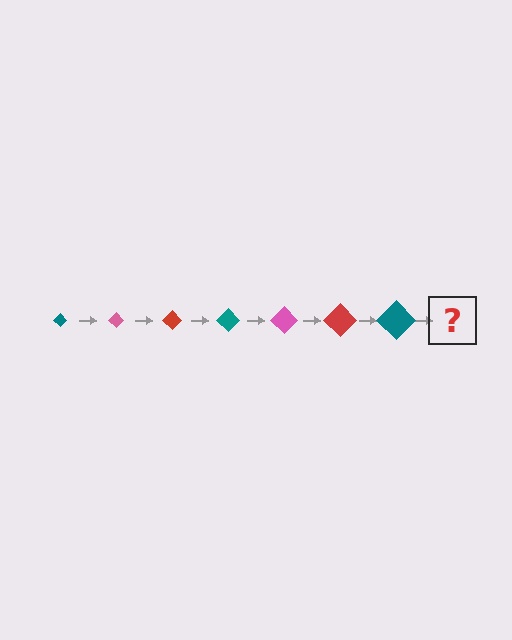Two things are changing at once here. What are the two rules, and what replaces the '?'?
The two rules are that the diamond grows larger each step and the color cycles through teal, pink, and red. The '?' should be a pink diamond, larger than the previous one.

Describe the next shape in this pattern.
It should be a pink diamond, larger than the previous one.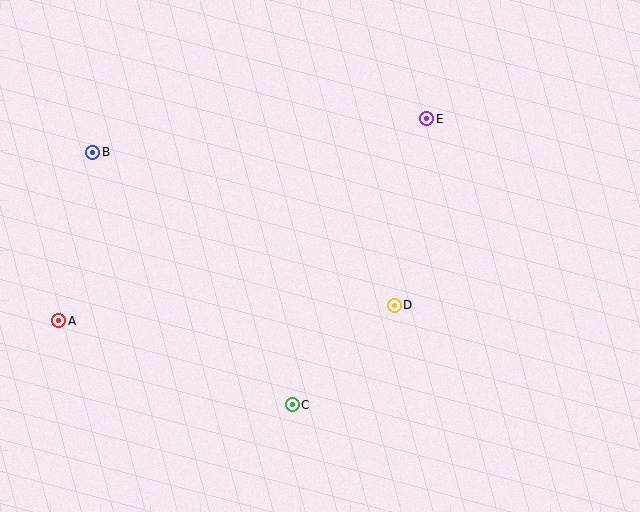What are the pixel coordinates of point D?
Point D is at (394, 305).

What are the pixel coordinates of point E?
Point E is at (427, 119).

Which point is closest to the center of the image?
Point D at (394, 305) is closest to the center.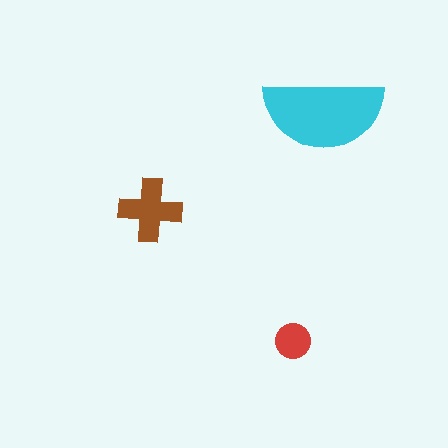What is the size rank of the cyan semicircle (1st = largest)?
1st.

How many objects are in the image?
There are 3 objects in the image.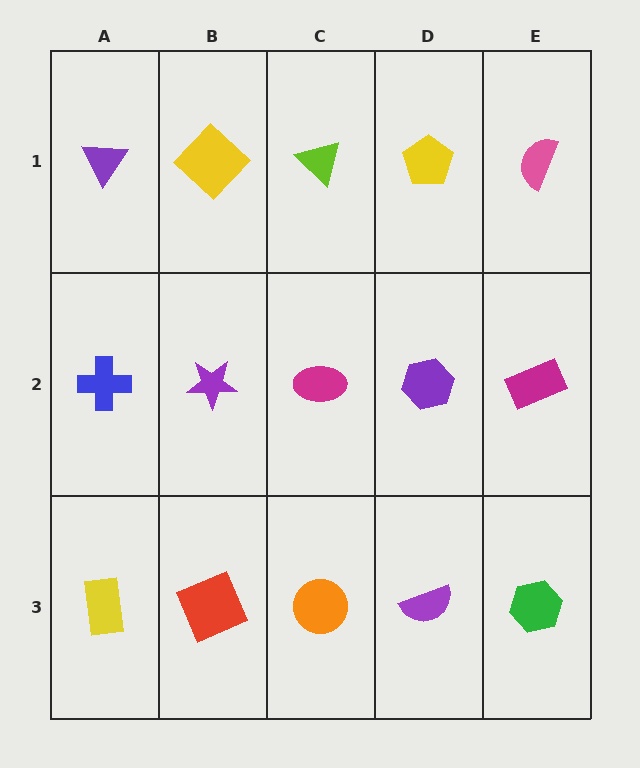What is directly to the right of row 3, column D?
A green hexagon.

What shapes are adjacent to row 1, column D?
A purple hexagon (row 2, column D), a lime triangle (row 1, column C), a pink semicircle (row 1, column E).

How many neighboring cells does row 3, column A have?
2.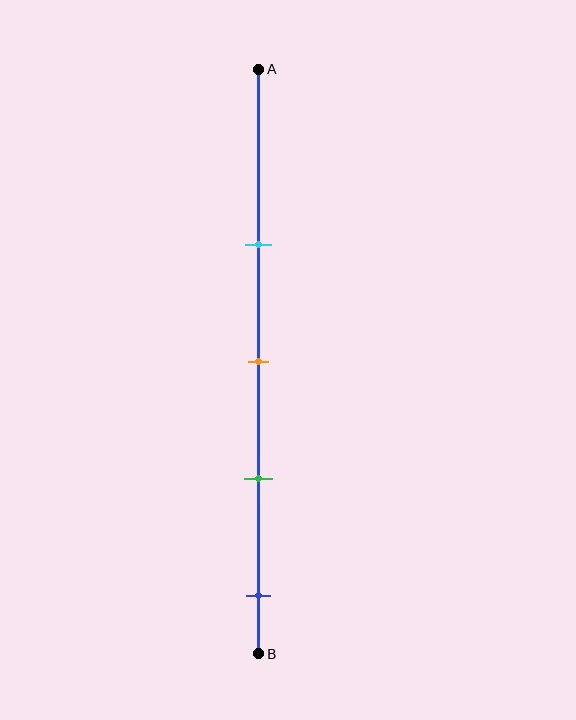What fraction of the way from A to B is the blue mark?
The blue mark is approximately 90% (0.9) of the way from A to B.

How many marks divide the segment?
There are 4 marks dividing the segment.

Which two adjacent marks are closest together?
The orange and green marks are the closest adjacent pair.